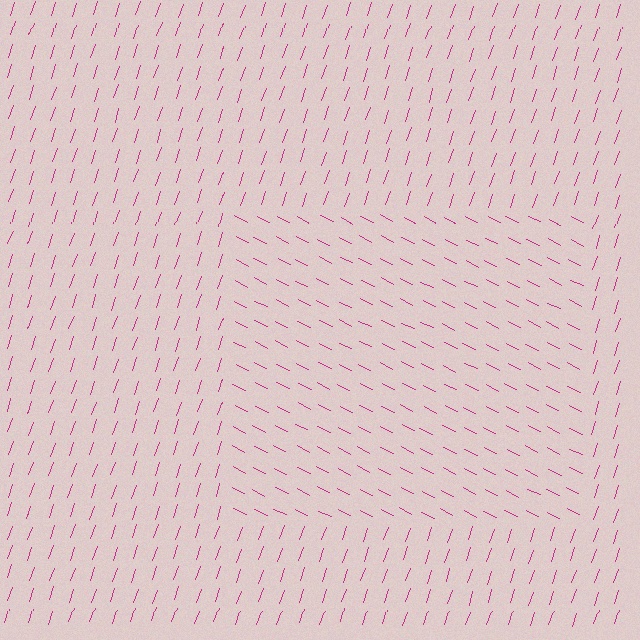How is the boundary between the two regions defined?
The boundary is defined purely by a change in line orientation (approximately 82 degrees difference). All lines are the same color and thickness.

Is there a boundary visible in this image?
Yes, there is a texture boundary formed by a change in line orientation.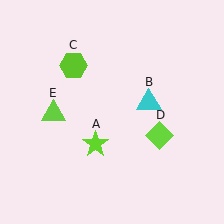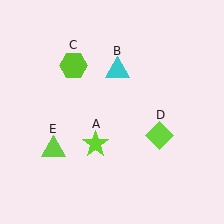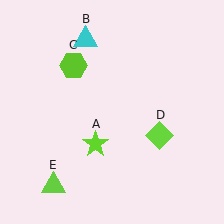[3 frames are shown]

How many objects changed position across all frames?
2 objects changed position: cyan triangle (object B), lime triangle (object E).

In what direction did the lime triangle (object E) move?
The lime triangle (object E) moved down.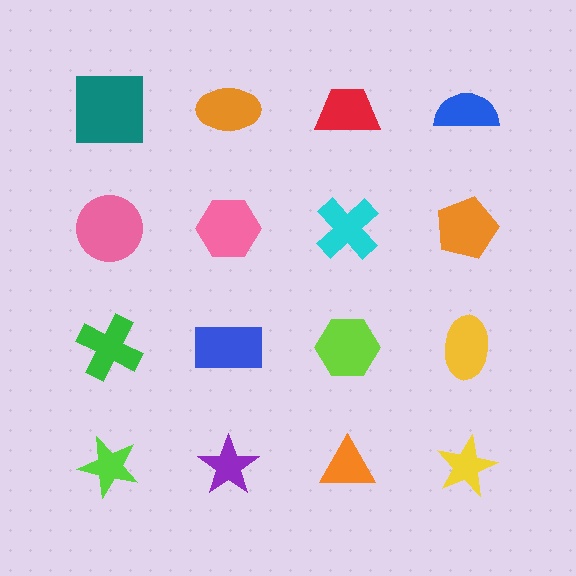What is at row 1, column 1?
A teal square.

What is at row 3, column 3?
A lime hexagon.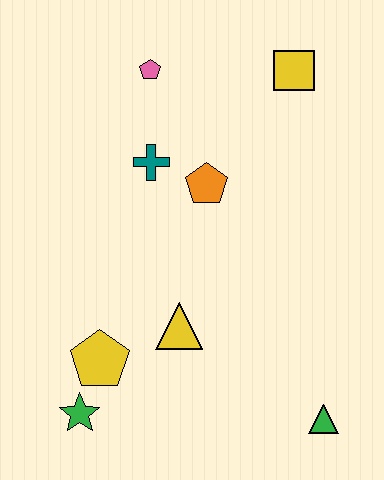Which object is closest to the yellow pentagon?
The green star is closest to the yellow pentagon.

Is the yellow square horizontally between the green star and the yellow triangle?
No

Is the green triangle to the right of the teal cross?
Yes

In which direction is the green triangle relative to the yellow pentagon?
The green triangle is to the right of the yellow pentagon.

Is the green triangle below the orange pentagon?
Yes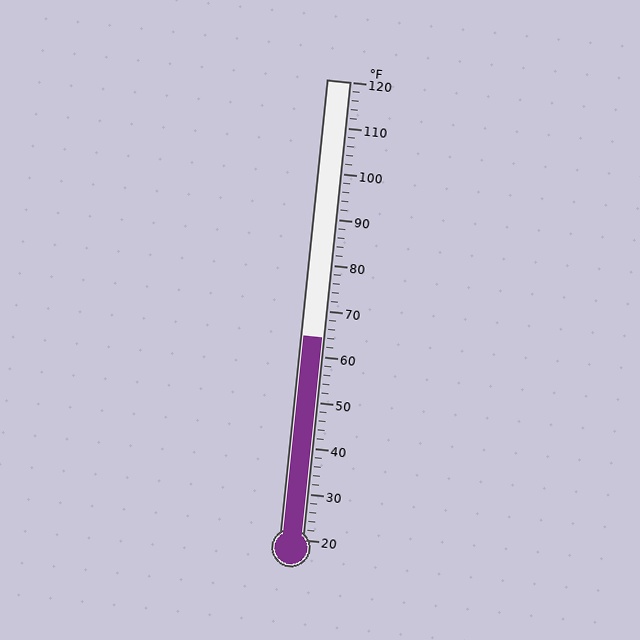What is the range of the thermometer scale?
The thermometer scale ranges from 20°F to 120°F.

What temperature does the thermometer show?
The thermometer shows approximately 64°F.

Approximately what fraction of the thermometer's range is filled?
The thermometer is filled to approximately 45% of its range.